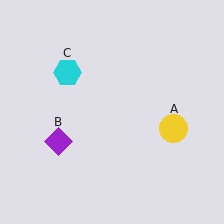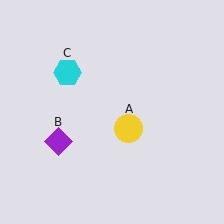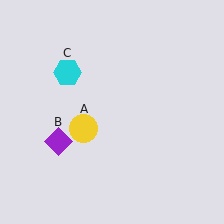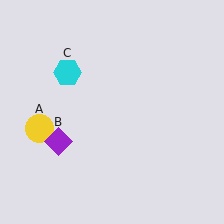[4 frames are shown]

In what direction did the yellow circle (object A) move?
The yellow circle (object A) moved left.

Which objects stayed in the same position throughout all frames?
Purple diamond (object B) and cyan hexagon (object C) remained stationary.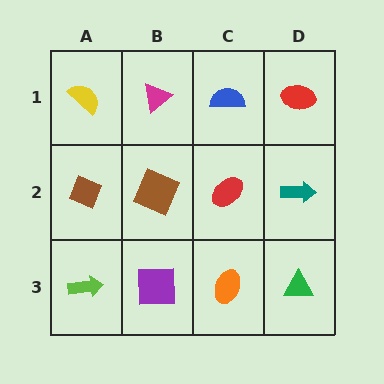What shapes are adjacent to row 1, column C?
A red ellipse (row 2, column C), a magenta triangle (row 1, column B), a red ellipse (row 1, column D).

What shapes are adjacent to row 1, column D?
A teal arrow (row 2, column D), a blue semicircle (row 1, column C).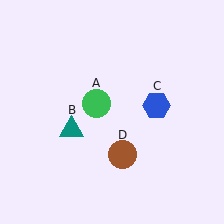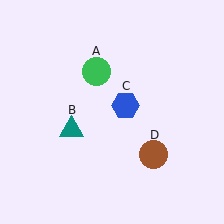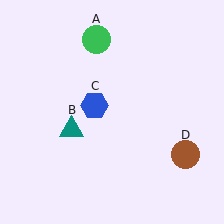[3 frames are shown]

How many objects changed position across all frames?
3 objects changed position: green circle (object A), blue hexagon (object C), brown circle (object D).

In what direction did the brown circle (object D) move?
The brown circle (object D) moved right.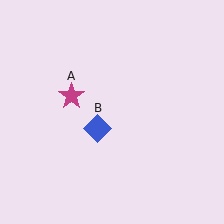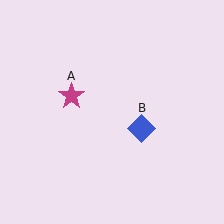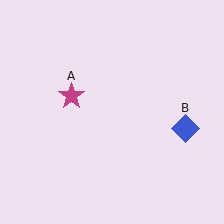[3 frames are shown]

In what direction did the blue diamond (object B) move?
The blue diamond (object B) moved right.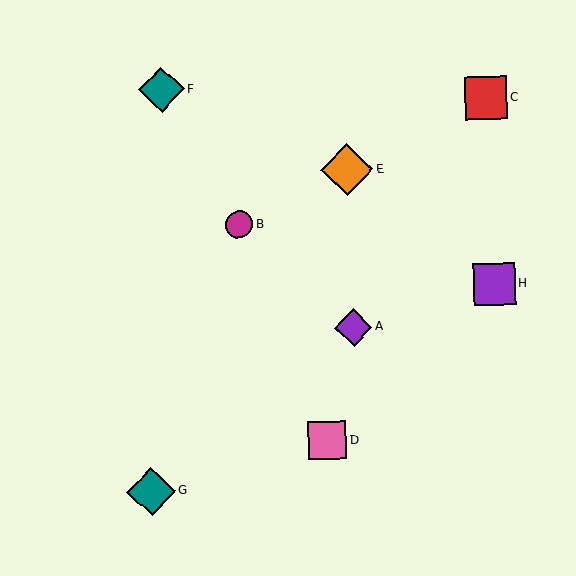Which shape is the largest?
The orange diamond (labeled E) is the largest.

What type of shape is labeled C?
Shape C is a red square.